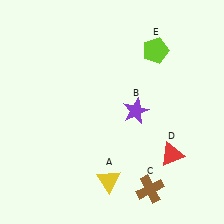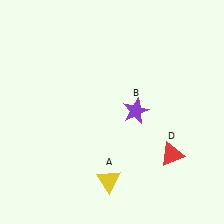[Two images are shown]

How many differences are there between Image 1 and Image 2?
There are 2 differences between the two images.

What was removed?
The lime pentagon (E), the brown cross (C) were removed in Image 2.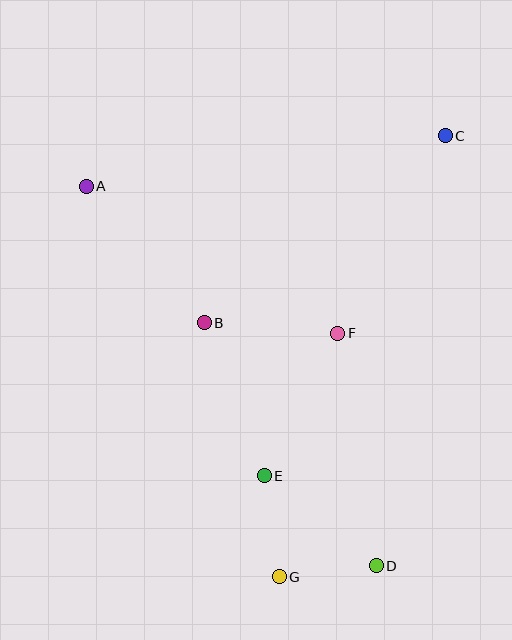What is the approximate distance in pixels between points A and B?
The distance between A and B is approximately 181 pixels.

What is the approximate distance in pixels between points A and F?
The distance between A and F is approximately 292 pixels.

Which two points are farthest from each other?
Points A and D are farthest from each other.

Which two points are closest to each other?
Points D and G are closest to each other.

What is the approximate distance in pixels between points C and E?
The distance between C and E is approximately 385 pixels.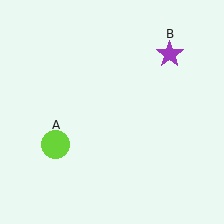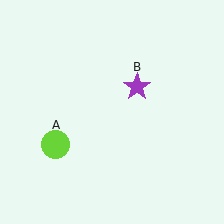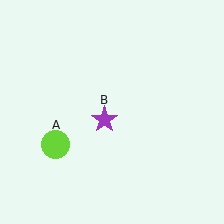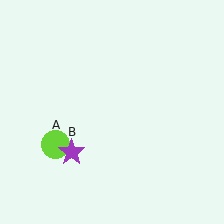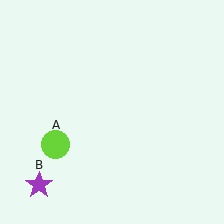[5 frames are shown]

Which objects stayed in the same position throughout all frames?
Lime circle (object A) remained stationary.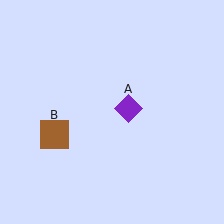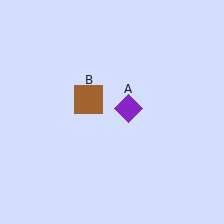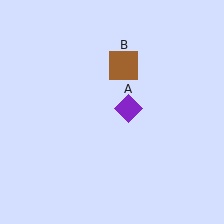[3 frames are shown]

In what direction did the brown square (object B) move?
The brown square (object B) moved up and to the right.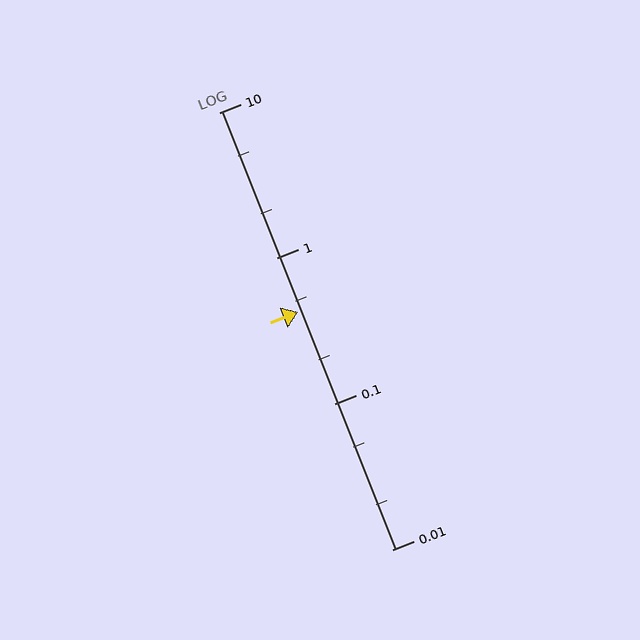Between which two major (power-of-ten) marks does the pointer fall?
The pointer is between 0.1 and 1.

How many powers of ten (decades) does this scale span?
The scale spans 3 decades, from 0.01 to 10.